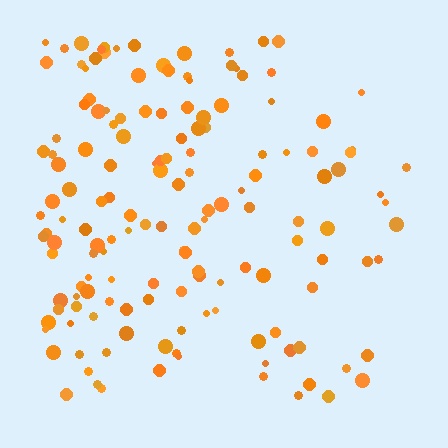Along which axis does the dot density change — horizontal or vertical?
Horizontal.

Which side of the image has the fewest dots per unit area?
The right.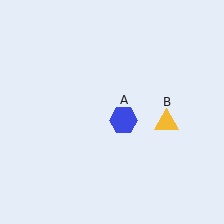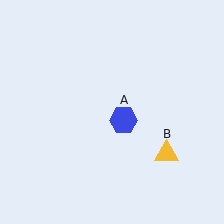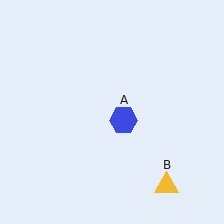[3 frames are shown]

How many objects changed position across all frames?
1 object changed position: yellow triangle (object B).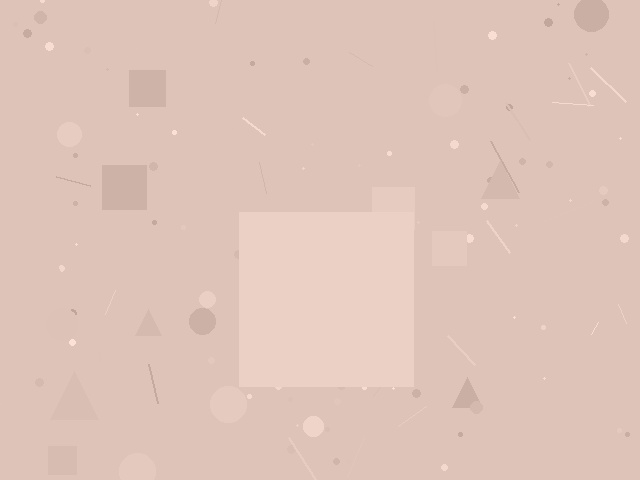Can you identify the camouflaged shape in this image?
The camouflaged shape is a square.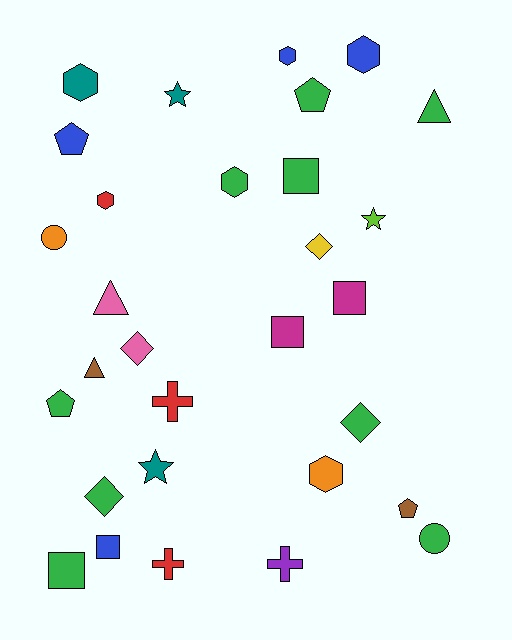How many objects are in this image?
There are 30 objects.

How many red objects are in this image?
There are 3 red objects.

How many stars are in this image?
There are 3 stars.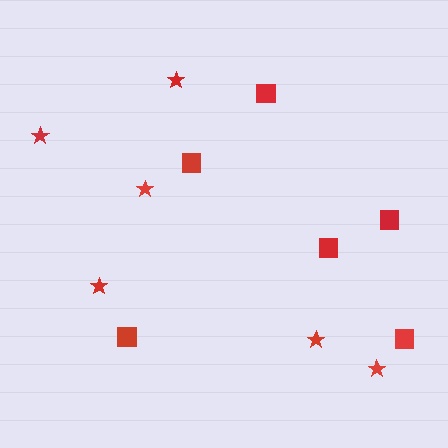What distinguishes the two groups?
There are 2 groups: one group of stars (6) and one group of squares (6).